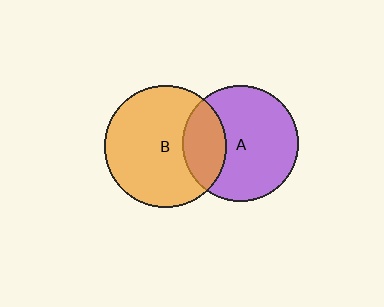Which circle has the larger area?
Circle B (orange).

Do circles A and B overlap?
Yes.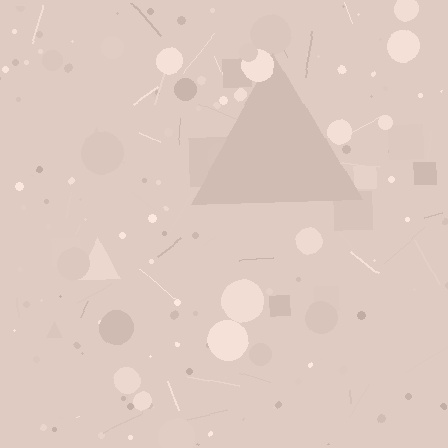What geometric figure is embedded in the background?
A triangle is embedded in the background.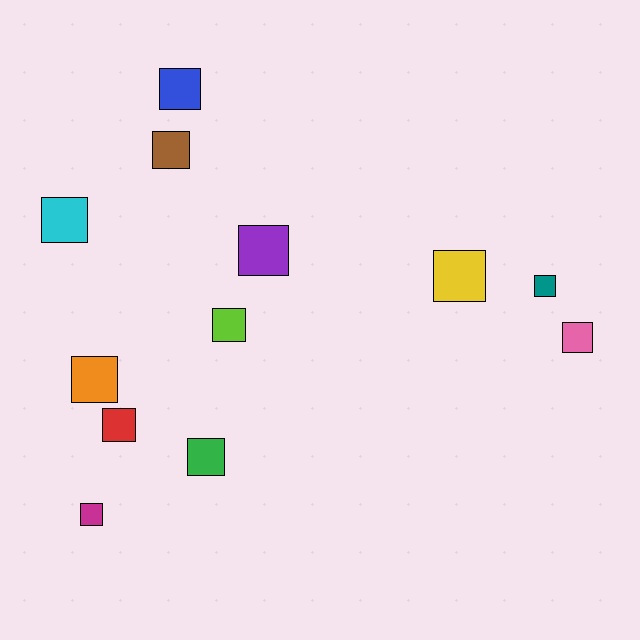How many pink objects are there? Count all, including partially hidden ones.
There is 1 pink object.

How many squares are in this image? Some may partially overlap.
There are 12 squares.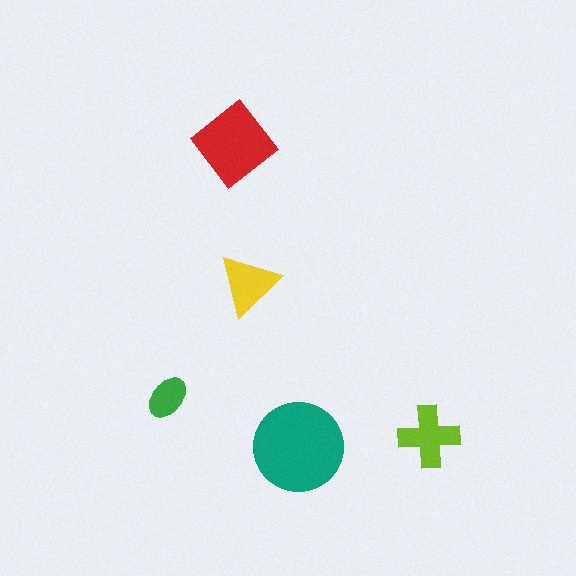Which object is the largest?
The teal circle.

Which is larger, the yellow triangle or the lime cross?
The lime cross.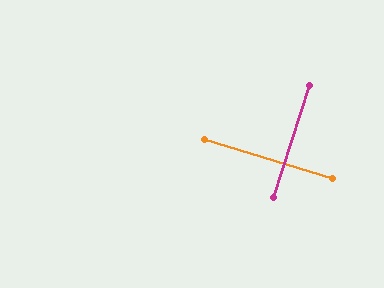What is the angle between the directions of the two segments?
Approximately 89 degrees.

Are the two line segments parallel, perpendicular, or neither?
Perpendicular — they meet at approximately 89°.